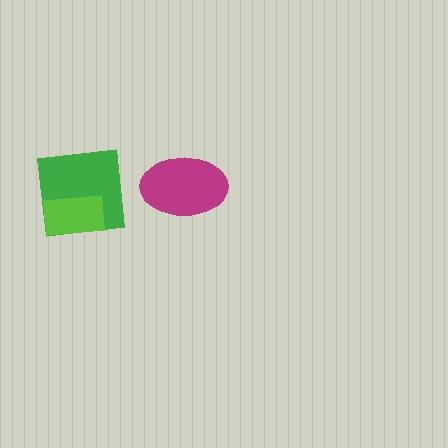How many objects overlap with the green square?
1 object overlaps with the green square.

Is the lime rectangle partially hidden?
No, no other shape covers it.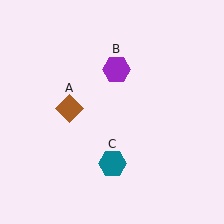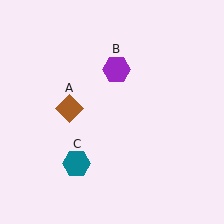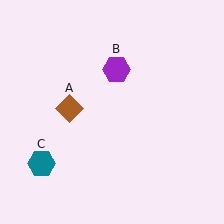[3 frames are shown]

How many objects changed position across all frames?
1 object changed position: teal hexagon (object C).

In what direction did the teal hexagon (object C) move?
The teal hexagon (object C) moved left.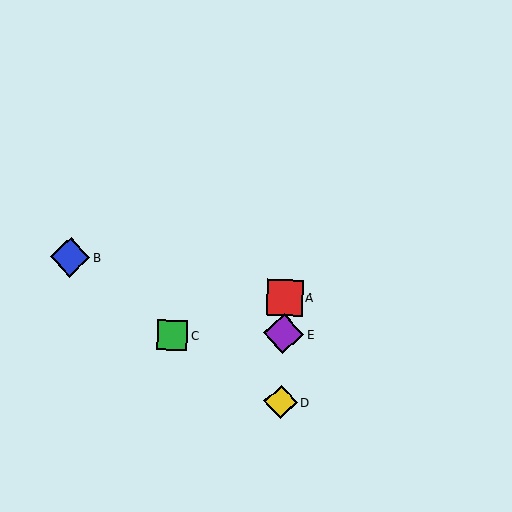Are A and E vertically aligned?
Yes, both are at x≈285.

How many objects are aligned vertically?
3 objects (A, D, E) are aligned vertically.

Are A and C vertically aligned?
No, A is at x≈285 and C is at x≈172.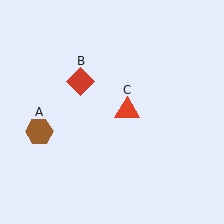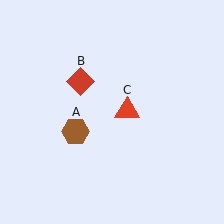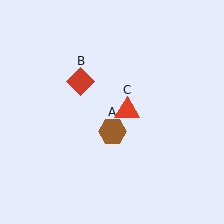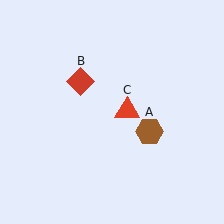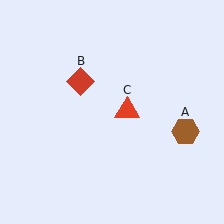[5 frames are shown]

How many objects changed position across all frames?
1 object changed position: brown hexagon (object A).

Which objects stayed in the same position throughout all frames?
Red diamond (object B) and red triangle (object C) remained stationary.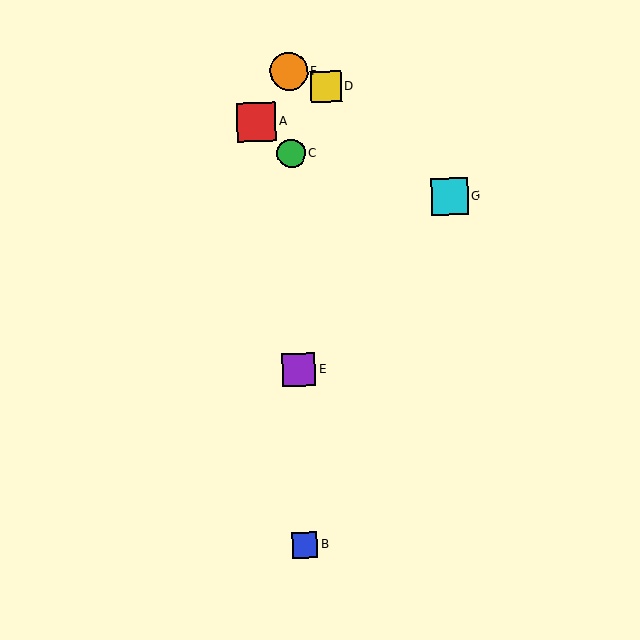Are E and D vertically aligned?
No, E is at x≈299 and D is at x≈326.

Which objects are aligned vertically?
Objects B, C, E, F are aligned vertically.